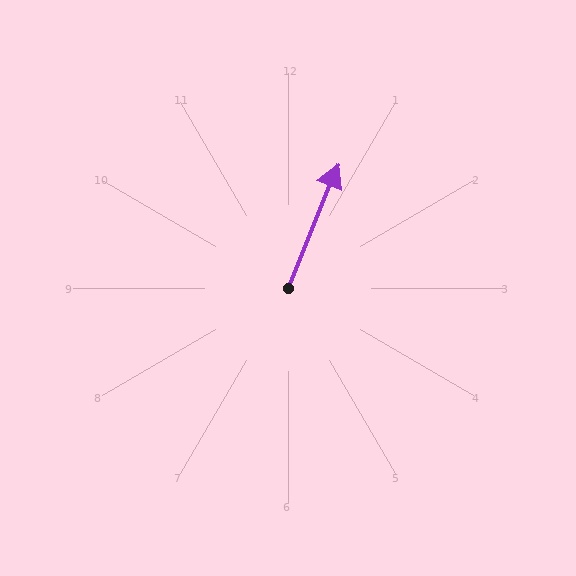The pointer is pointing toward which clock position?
Roughly 1 o'clock.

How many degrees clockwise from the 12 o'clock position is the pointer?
Approximately 22 degrees.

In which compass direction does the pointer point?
North.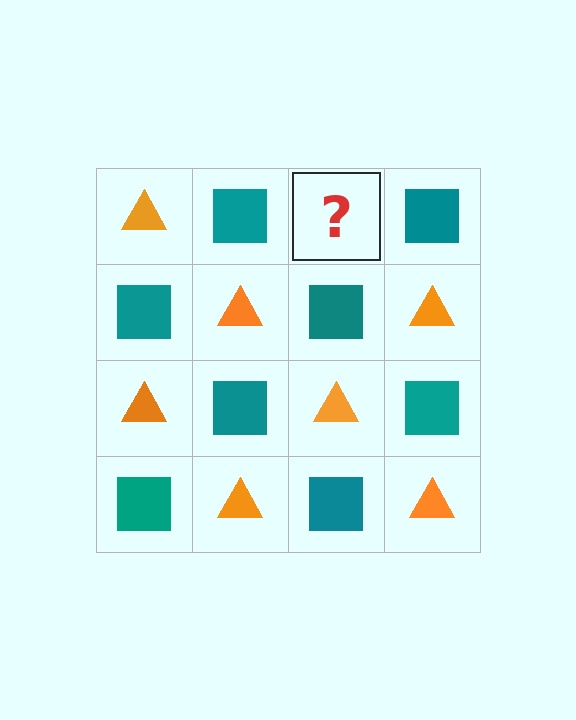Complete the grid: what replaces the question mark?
The question mark should be replaced with an orange triangle.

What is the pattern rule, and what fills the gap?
The rule is that it alternates orange triangle and teal square in a checkerboard pattern. The gap should be filled with an orange triangle.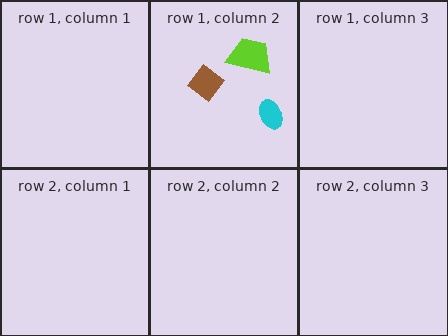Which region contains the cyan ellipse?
The row 1, column 2 region.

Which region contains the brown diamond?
The row 1, column 2 region.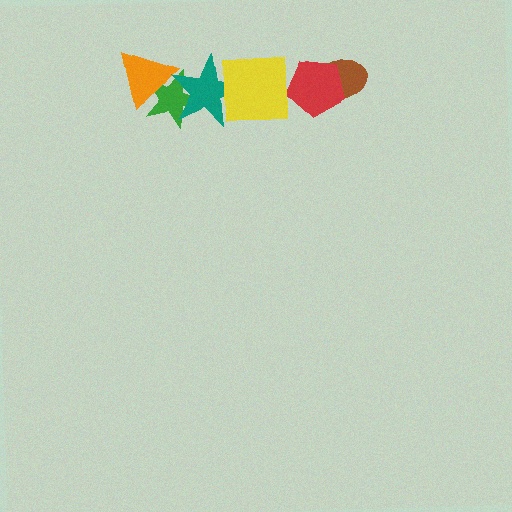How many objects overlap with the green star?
2 objects overlap with the green star.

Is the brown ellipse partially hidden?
Yes, it is partially covered by another shape.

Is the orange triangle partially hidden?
Yes, it is partially covered by another shape.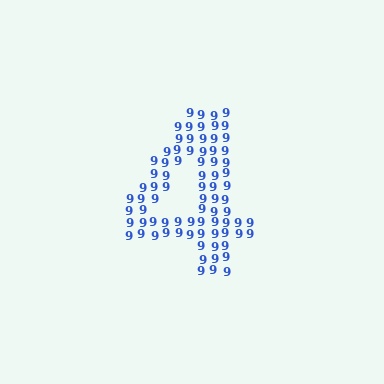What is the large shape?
The large shape is the digit 4.